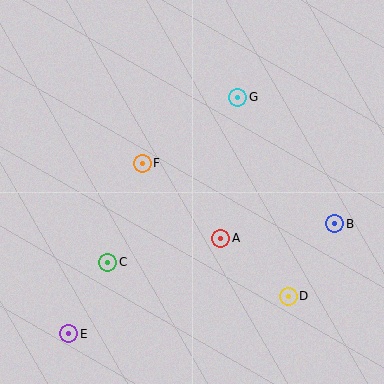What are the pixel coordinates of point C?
Point C is at (108, 262).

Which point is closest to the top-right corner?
Point G is closest to the top-right corner.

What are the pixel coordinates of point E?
Point E is at (69, 334).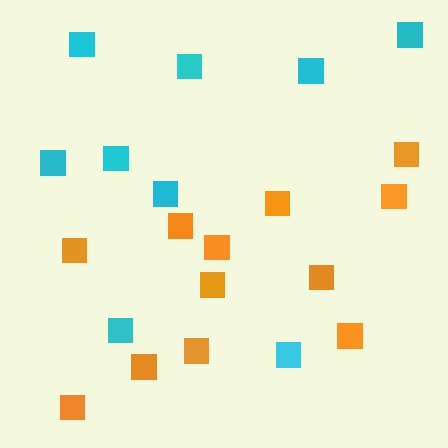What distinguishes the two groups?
There are 2 groups: one group of cyan squares (9) and one group of orange squares (12).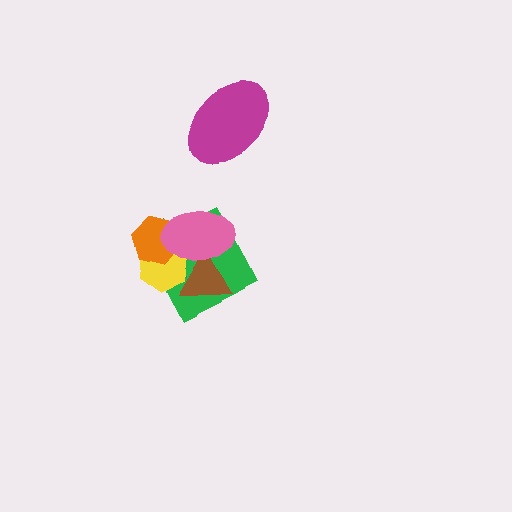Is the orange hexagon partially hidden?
Yes, it is partially covered by another shape.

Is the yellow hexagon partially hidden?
Yes, it is partially covered by another shape.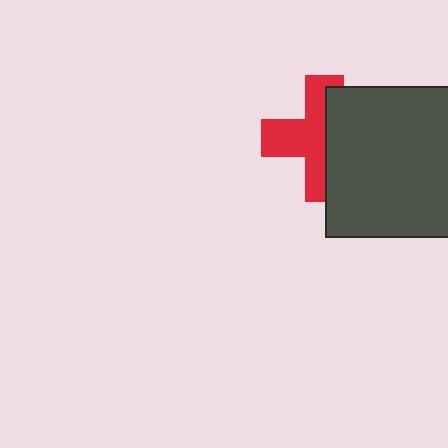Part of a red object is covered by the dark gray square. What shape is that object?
It is a cross.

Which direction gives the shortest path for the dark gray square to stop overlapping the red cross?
Moving right gives the shortest separation.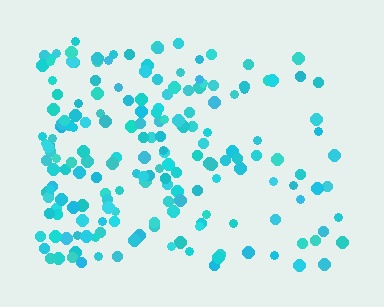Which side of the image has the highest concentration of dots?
The left.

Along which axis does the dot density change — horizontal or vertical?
Horizontal.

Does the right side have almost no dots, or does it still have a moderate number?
Still a moderate number, just noticeably fewer than the left.